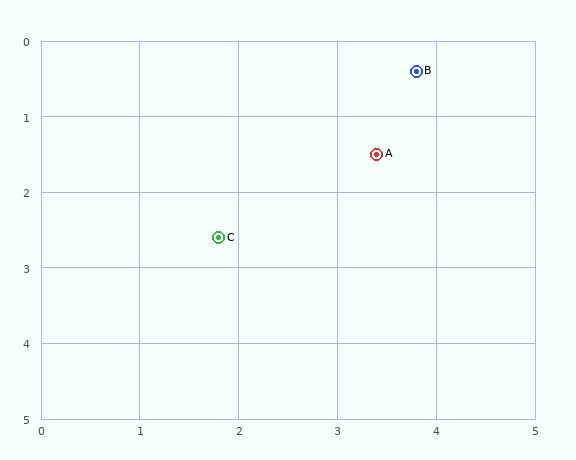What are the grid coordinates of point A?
Point A is at approximately (3.4, 1.5).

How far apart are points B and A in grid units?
Points B and A are about 1.2 grid units apart.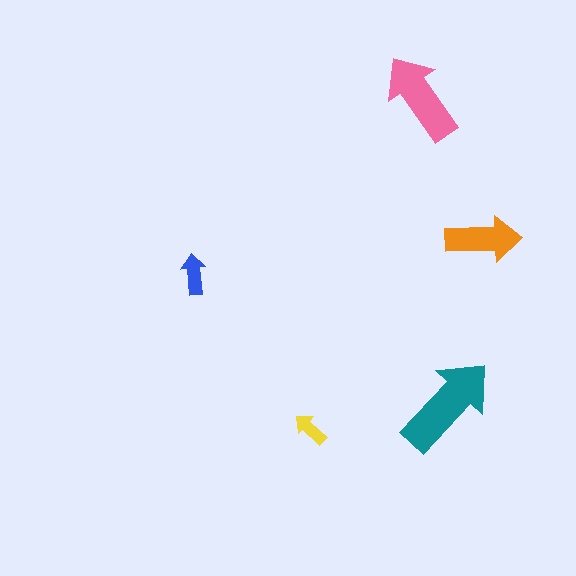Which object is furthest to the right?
The orange arrow is rightmost.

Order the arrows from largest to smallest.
the teal one, the pink one, the orange one, the blue one, the yellow one.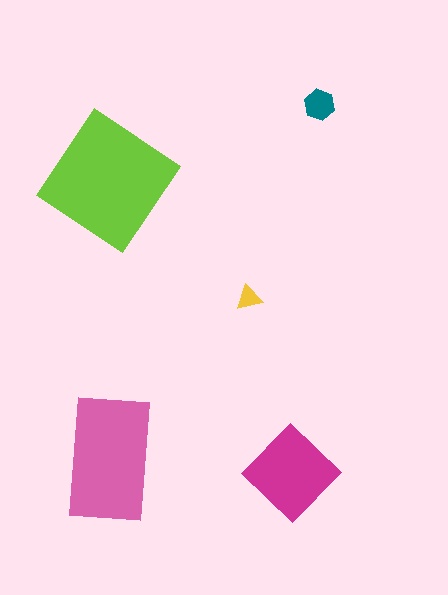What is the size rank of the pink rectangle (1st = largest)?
2nd.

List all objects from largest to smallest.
The lime diamond, the pink rectangle, the magenta diamond, the teal hexagon, the yellow triangle.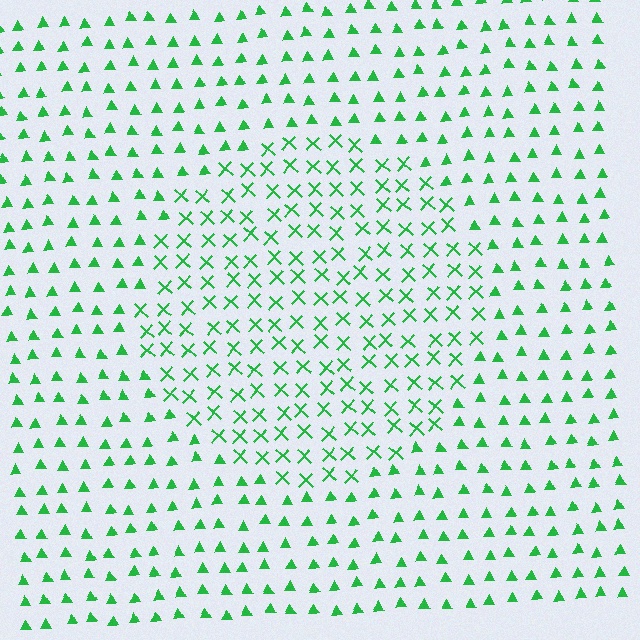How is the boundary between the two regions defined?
The boundary is defined by a change in element shape: X marks inside vs. triangles outside. All elements share the same color and spacing.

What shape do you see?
I see a circle.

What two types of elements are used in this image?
The image uses X marks inside the circle region and triangles outside it.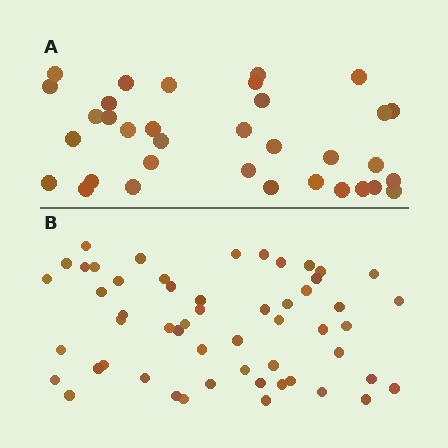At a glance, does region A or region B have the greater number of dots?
Region B (the bottom region) has more dots.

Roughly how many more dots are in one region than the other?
Region B has approximately 20 more dots than region A.